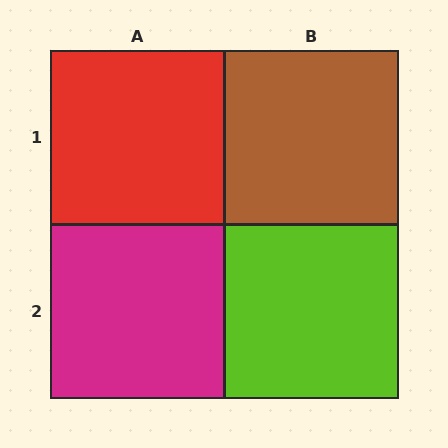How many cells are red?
1 cell is red.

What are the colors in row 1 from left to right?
Red, brown.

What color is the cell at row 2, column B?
Lime.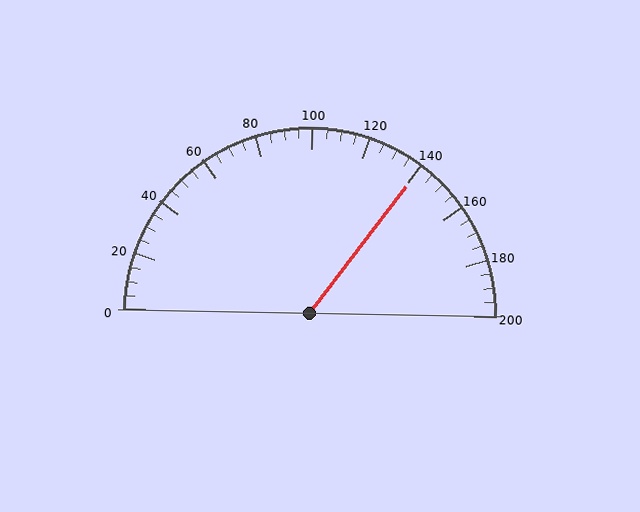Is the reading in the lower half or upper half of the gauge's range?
The reading is in the upper half of the range (0 to 200).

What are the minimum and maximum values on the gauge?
The gauge ranges from 0 to 200.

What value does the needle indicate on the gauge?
The needle indicates approximately 140.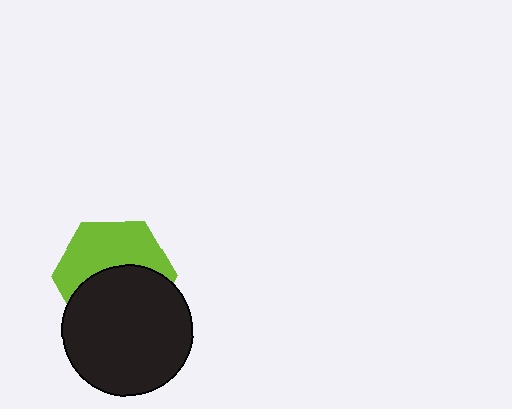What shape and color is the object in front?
The object in front is a black circle.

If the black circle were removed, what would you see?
You would see the complete lime hexagon.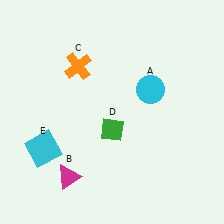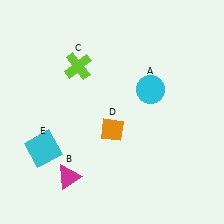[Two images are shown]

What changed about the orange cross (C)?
In Image 1, C is orange. In Image 2, it changed to lime.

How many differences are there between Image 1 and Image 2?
There are 2 differences between the two images.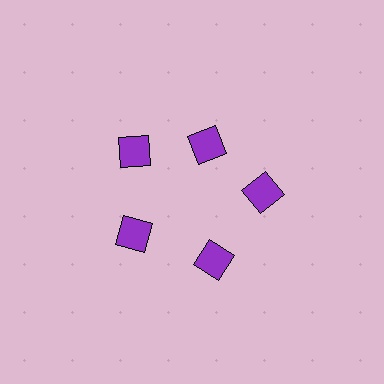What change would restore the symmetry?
The symmetry would be restored by moving it outward, back onto the ring so that all 5 squares sit at equal angles and equal distance from the center.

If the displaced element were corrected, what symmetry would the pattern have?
It would have 5-fold rotational symmetry — the pattern would map onto itself every 72 degrees.